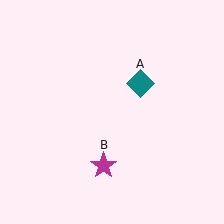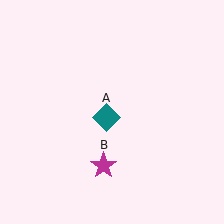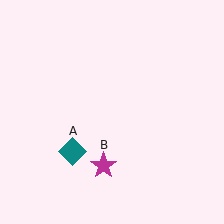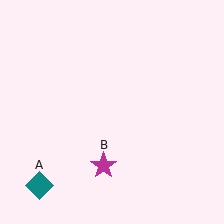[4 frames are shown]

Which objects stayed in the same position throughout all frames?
Magenta star (object B) remained stationary.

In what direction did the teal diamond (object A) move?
The teal diamond (object A) moved down and to the left.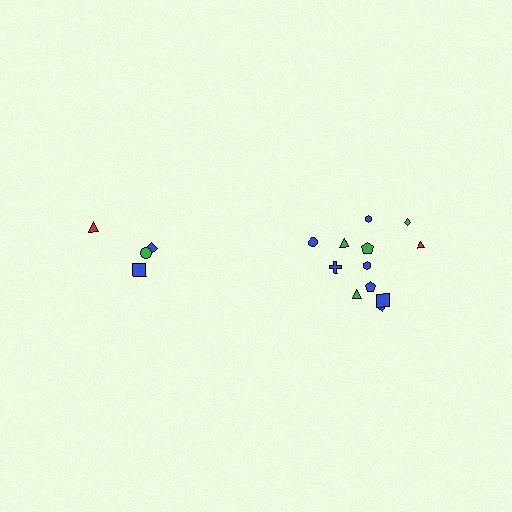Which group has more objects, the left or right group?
The right group.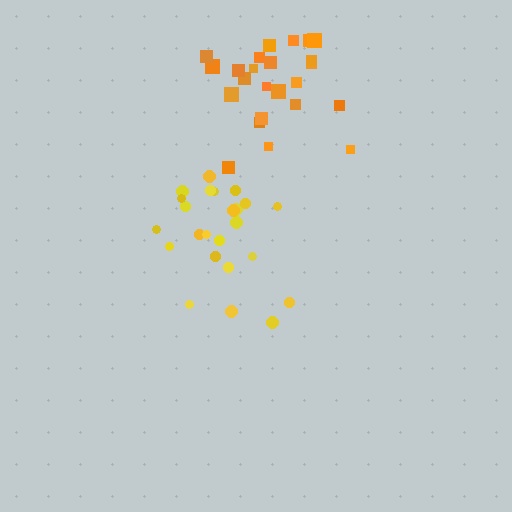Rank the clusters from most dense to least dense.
yellow, orange.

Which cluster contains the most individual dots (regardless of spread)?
Yellow (24).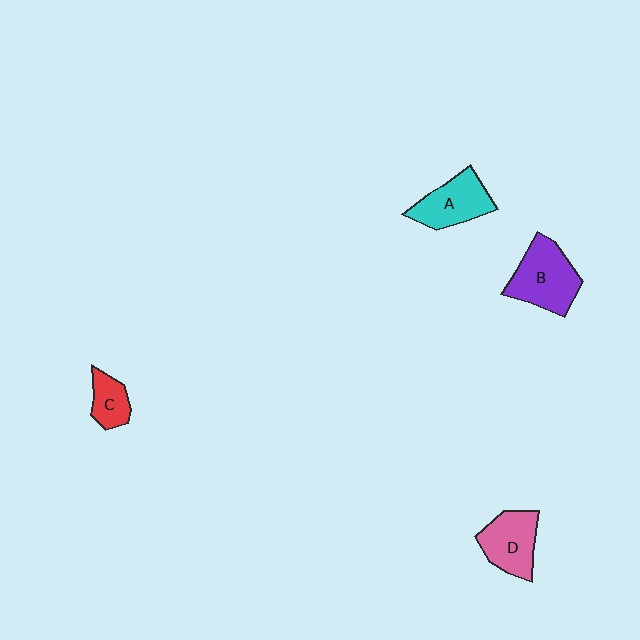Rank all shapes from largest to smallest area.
From largest to smallest: B (purple), A (cyan), D (pink), C (red).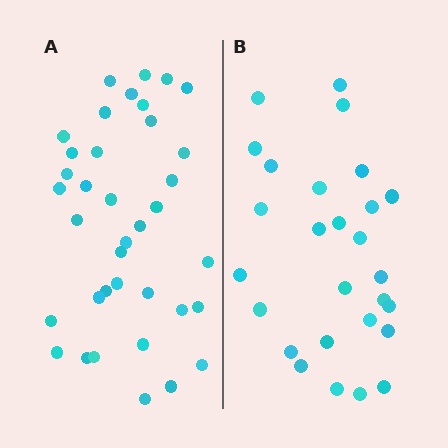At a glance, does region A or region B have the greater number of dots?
Region A (the left region) has more dots.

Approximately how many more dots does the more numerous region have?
Region A has roughly 10 or so more dots than region B.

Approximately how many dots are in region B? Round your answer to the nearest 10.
About 30 dots. (The exact count is 27, which rounds to 30.)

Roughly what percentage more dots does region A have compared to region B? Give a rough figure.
About 35% more.